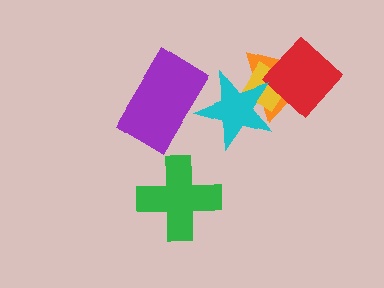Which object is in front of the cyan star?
The purple rectangle is in front of the cyan star.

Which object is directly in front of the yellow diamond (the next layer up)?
The red diamond is directly in front of the yellow diamond.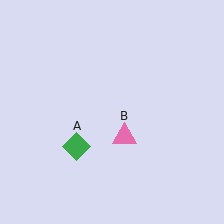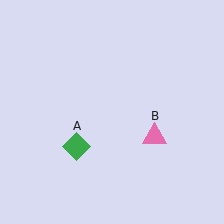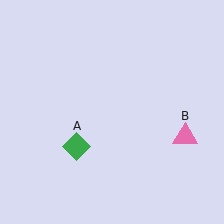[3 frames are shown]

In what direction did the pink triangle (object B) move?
The pink triangle (object B) moved right.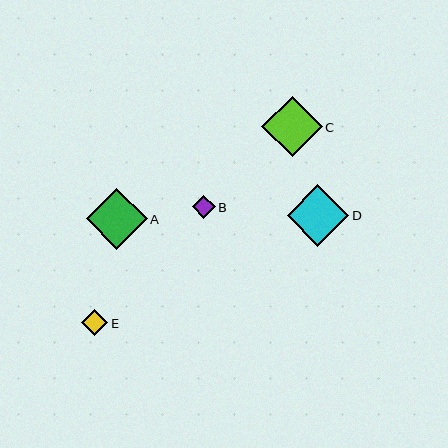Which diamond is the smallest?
Diamond B is the smallest with a size of approximately 23 pixels.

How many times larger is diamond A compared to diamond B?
Diamond A is approximately 2.7 times the size of diamond B.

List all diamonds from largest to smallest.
From largest to smallest: D, A, C, E, B.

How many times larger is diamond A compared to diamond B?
Diamond A is approximately 2.7 times the size of diamond B.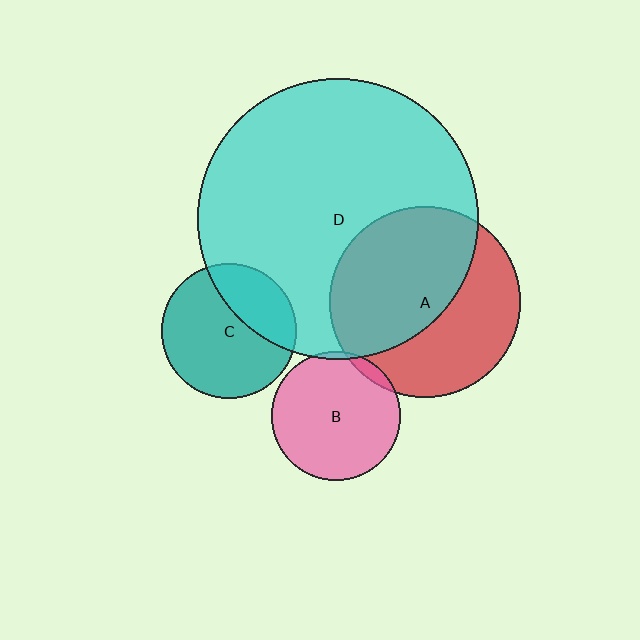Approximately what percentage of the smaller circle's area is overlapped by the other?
Approximately 5%.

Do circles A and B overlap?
Yes.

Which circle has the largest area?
Circle D (cyan).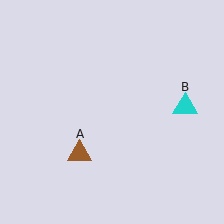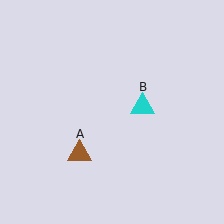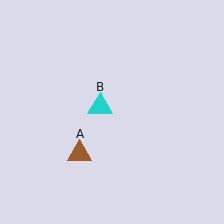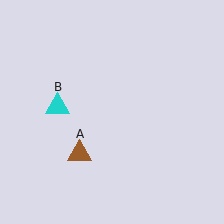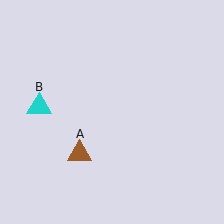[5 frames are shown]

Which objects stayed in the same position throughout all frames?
Brown triangle (object A) remained stationary.